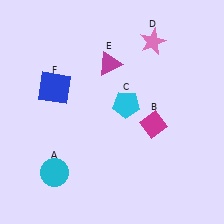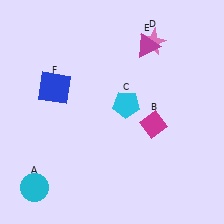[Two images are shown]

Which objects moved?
The objects that moved are: the cyan circle (A), the magenta triangle (E).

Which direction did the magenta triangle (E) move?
The magenta triangle (E) moved right.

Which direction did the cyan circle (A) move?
The cyan circle (A) moved left.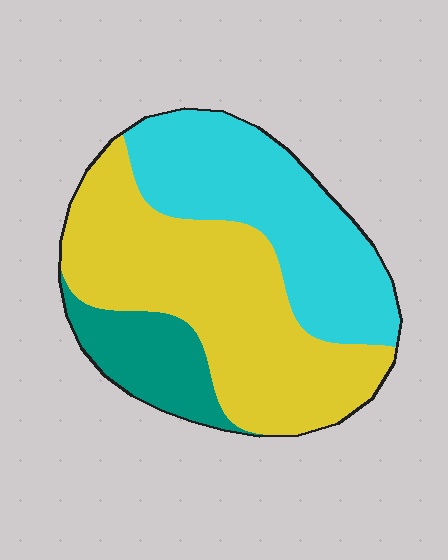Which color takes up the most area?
Yellow, at roughly 50%.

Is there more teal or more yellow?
Yellow.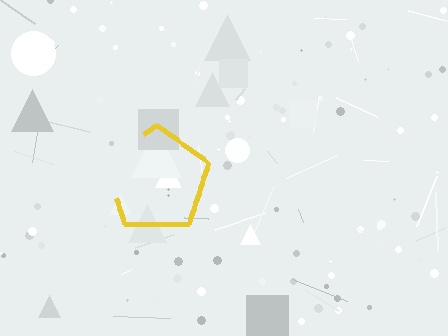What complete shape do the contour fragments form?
The contour fragments form a pentagon.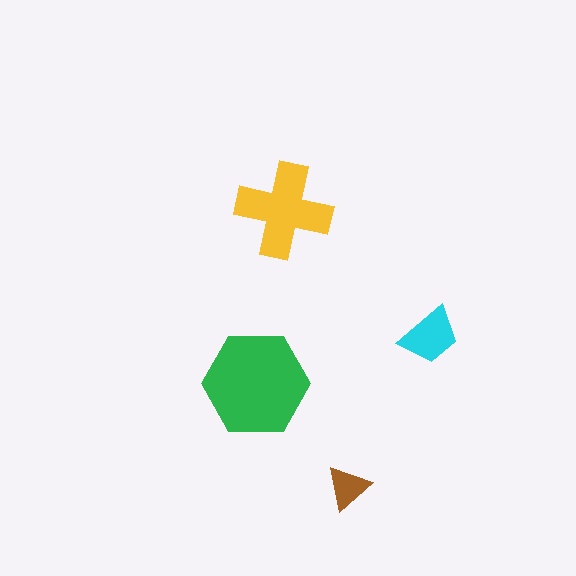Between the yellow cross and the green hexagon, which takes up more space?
The green hexagon.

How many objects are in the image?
There are 4 objects in the image.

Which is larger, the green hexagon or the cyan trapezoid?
The green hexagon.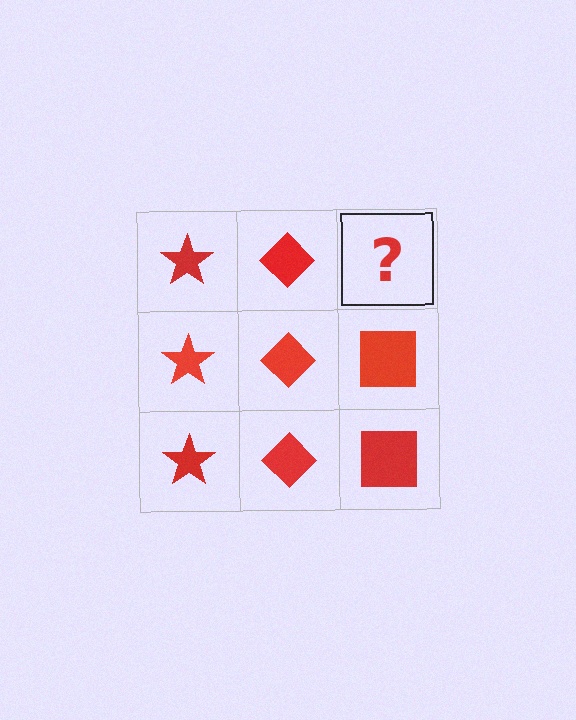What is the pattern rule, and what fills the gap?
The rule is that each column has a consistent shape. The gap should be filled with a red square.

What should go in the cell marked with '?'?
The missing cell should contain a red square.